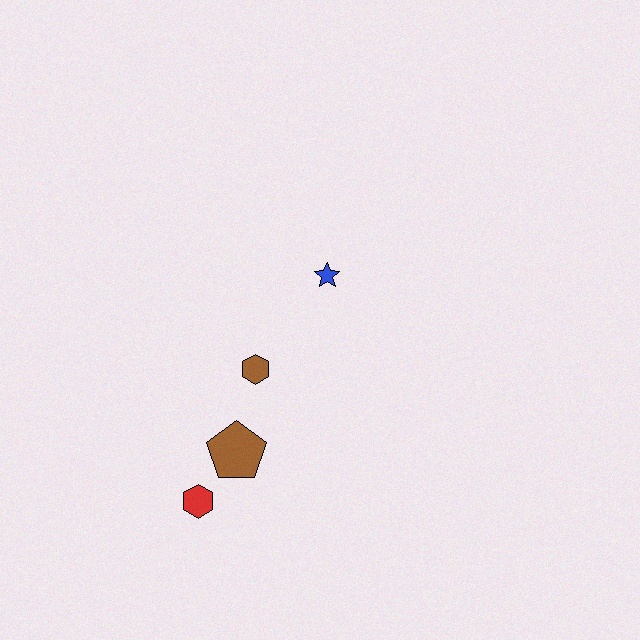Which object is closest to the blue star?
The brown hexagon is closest to the blue star.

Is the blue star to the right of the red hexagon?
Yes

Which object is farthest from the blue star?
The red hexagon is farthest from the blue star.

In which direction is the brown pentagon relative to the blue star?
The brown pentagon is below the blue star.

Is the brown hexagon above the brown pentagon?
Yes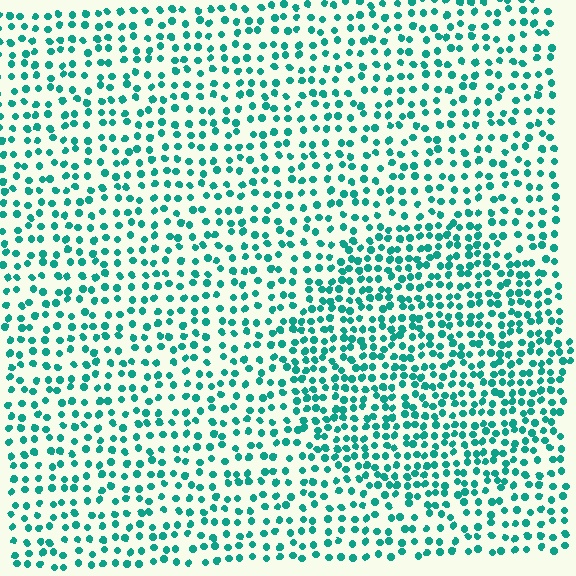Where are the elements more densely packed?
The elements are more densely packed inside the circle boundary.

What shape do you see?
I see a circle.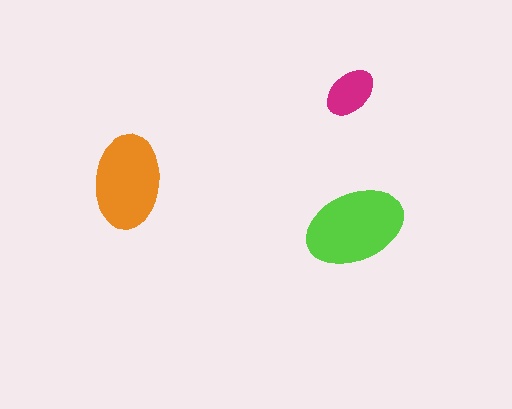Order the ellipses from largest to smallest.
the lime one, the orange one, the magenta one.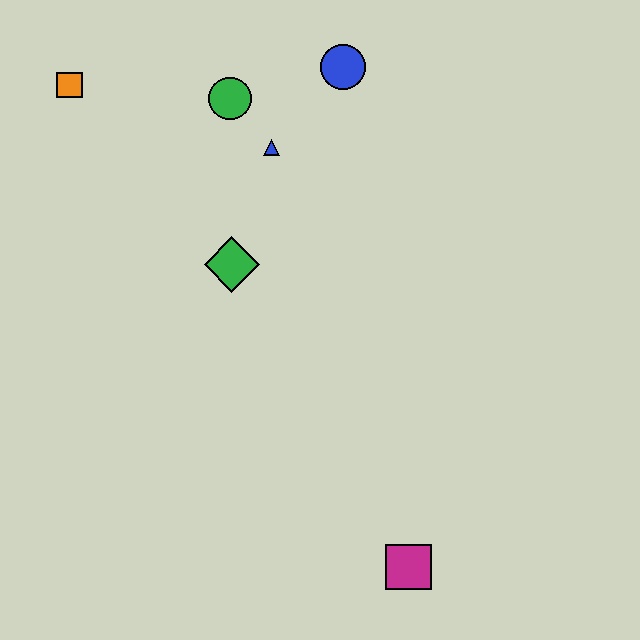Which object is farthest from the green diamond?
The magenta square is farthest from the green diamond.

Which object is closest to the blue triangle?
The green circle is closest to the blue triangle.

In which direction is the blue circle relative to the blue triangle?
The blue circle is above the blue triangle.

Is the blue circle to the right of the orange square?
Yes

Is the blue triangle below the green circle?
Yes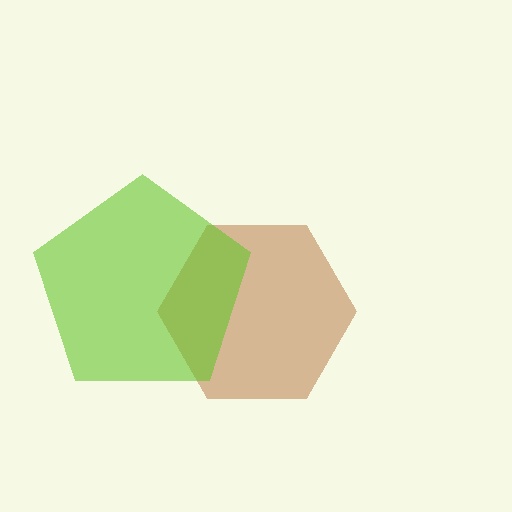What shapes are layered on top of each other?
The layered shapes are: a brown hexagon, a lime pentagon.